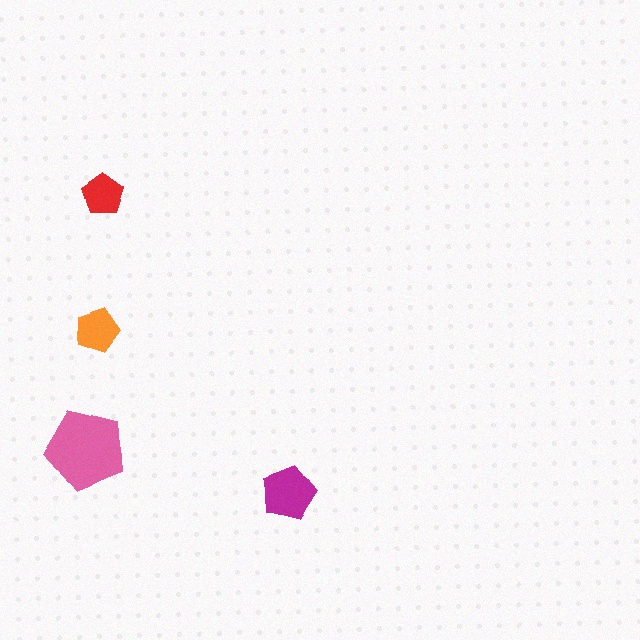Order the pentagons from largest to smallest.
the pink one, the magenta one, the orange one, the red one.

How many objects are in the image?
There are 4 objects in the image.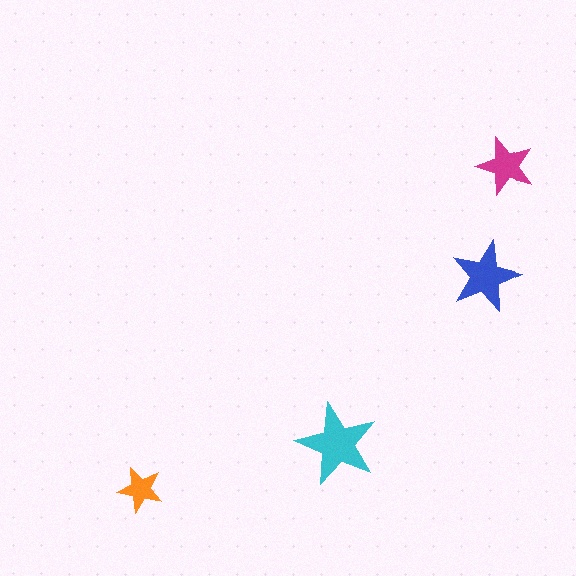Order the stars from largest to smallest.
the cyan one, the blue one, the magenta one, the orange one.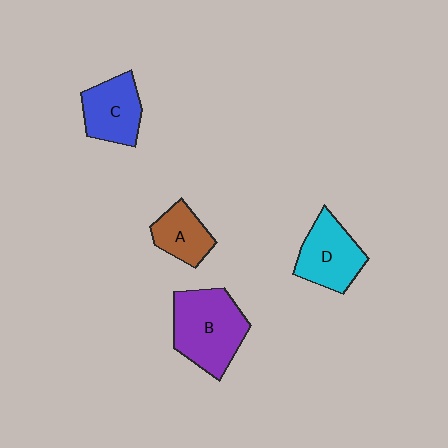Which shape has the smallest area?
Shape A (brown).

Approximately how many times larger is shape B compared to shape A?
Approximately 1.9 times.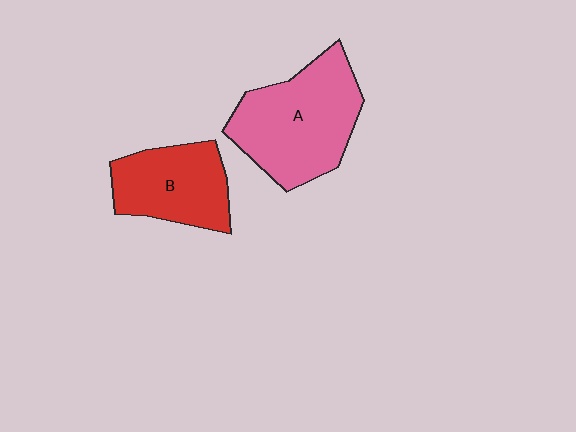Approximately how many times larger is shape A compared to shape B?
Approximately 1.4 times.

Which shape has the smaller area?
Shape B (red).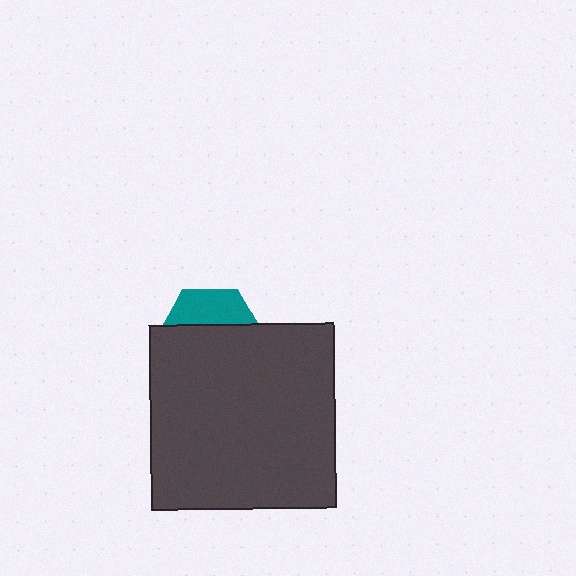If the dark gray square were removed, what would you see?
You would see the complete teal hexagon.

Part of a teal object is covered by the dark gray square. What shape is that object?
It is a hexagon.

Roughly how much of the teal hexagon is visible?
A small part of it is visible (roughly 33%).